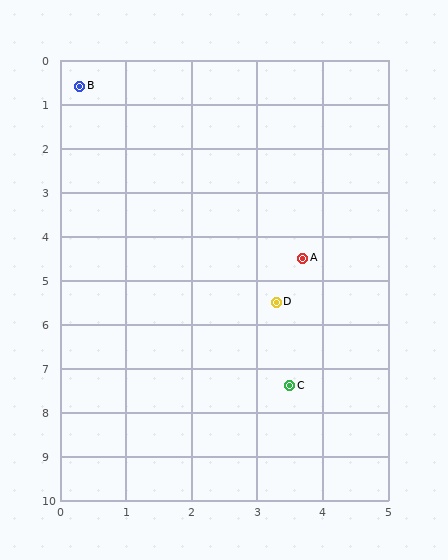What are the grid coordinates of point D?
Point D is at approximately (3.3, 5.5).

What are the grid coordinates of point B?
Point B is at approximately (0.3, 0.6).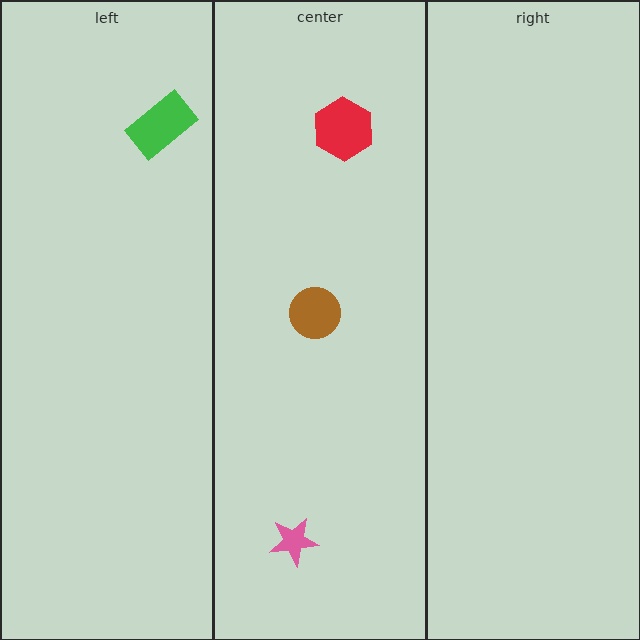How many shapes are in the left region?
1.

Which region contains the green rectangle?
The left region.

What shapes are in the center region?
The brown circle, the red hexagon, the pink star.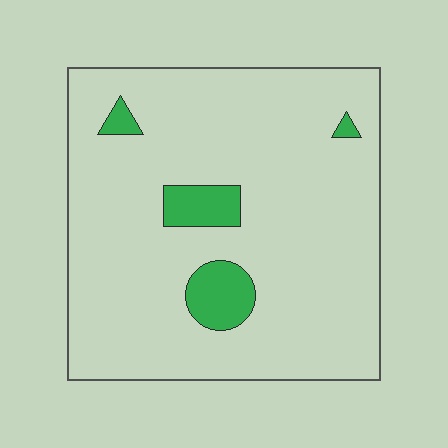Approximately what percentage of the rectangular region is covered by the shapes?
Approximately 10%.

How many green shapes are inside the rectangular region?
4.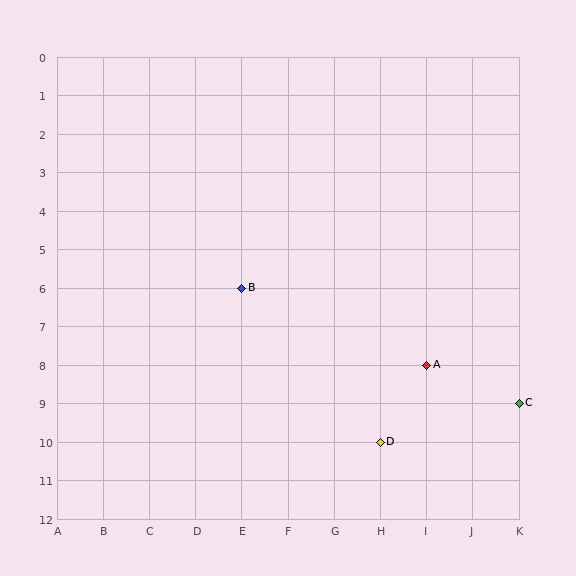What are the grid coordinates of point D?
Point D is at grid coordinates (H, 10).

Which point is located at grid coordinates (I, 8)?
Point A is at (I, 8).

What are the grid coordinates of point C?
Point C is at grid coordinates (K, 9).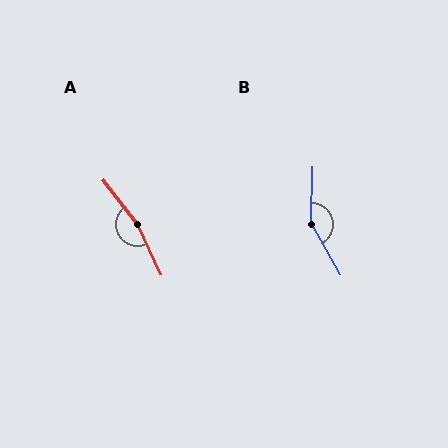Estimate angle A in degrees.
Approximately 167 degrees.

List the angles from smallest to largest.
B (150°), A (167°).